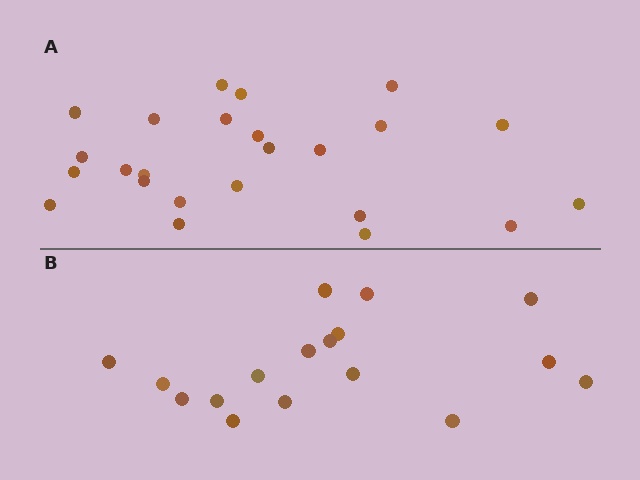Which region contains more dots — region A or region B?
Region A (the top region) has more dots.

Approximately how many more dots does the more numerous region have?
Region A has roughly 8 or so more dots than region B.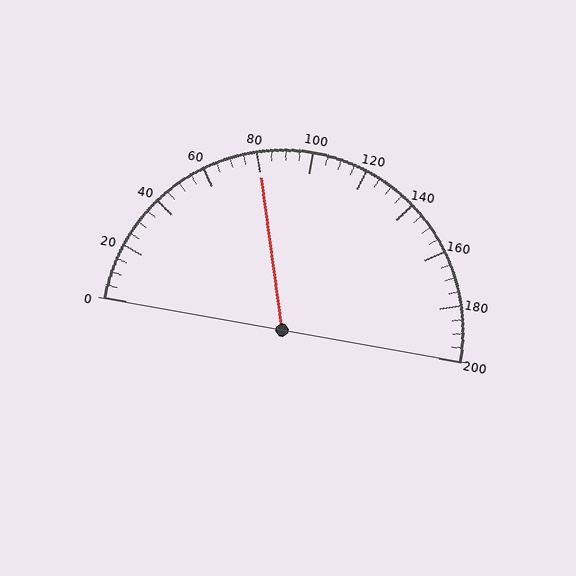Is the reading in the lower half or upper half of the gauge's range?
The reading is in the lower half of the range (0 to 200).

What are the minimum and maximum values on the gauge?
The gauge ranges from 0 to 200.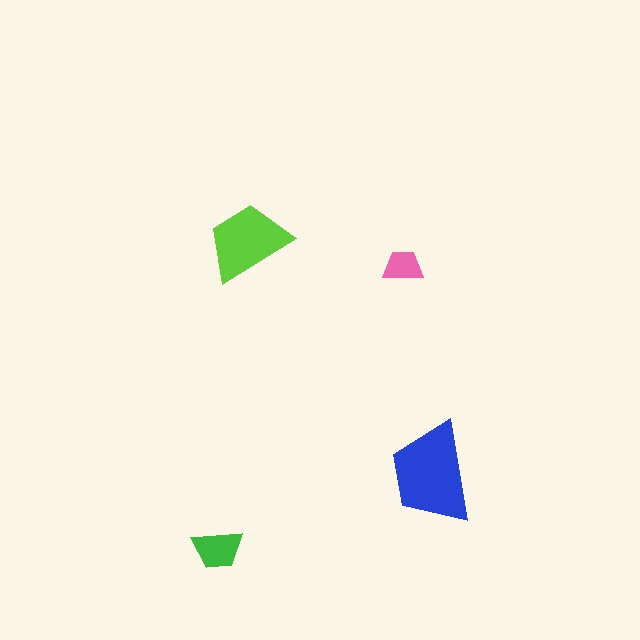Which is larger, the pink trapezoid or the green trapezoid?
The green one.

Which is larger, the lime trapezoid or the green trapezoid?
The lime one.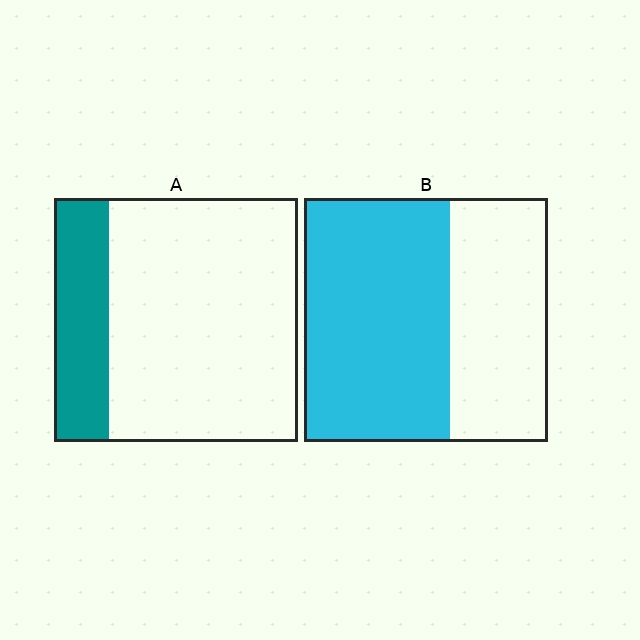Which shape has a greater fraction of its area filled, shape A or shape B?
Shape B.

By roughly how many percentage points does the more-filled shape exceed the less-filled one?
By roughly 35 percentage points (B over A).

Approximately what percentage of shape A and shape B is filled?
A is approximately 25% and B is approximately 60%.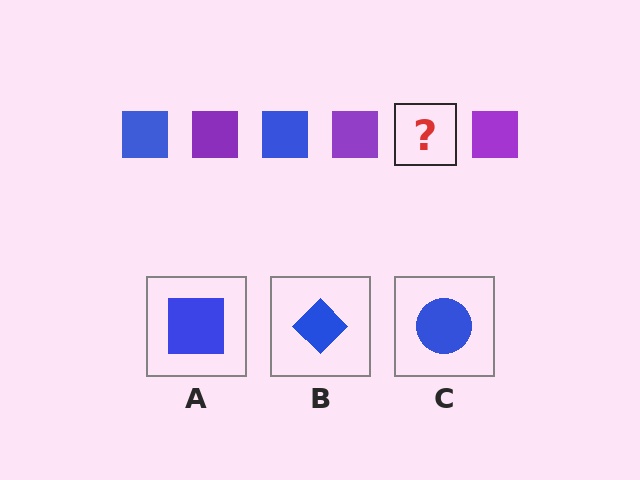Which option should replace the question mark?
Option A.